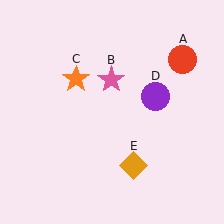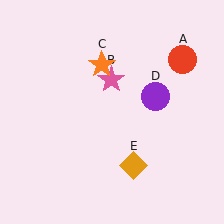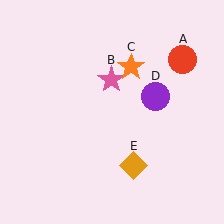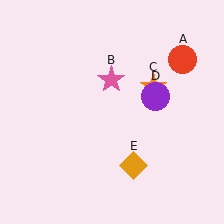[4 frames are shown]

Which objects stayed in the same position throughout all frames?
Red circle (object A) and pink star (object B) and purple circle (object D) and orange diamond (object E) remained stationary.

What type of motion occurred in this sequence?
The orange star (object C) rotated clockwise around the center of the scene.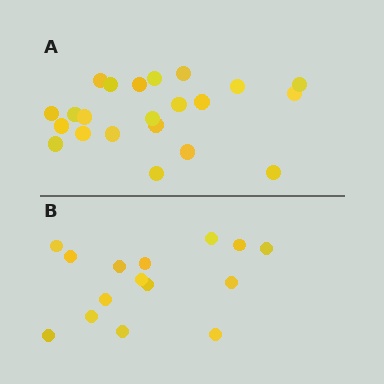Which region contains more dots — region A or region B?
Region A (the top region) has more dots.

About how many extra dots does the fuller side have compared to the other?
Region A has roughly 8 or so more dots than region B.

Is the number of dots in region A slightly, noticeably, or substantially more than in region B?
Region A has substantially more. The ratio is roughly 1.5 to 1.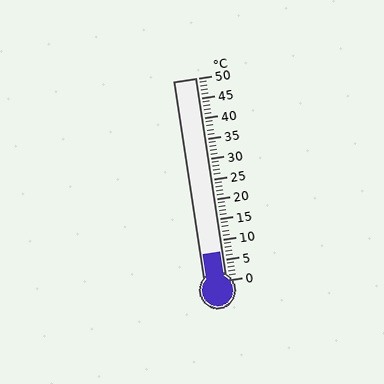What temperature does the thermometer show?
The thermometer shows approximately 7°C.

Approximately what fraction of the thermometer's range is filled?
The thermometer is filled to approximately 15% of its range.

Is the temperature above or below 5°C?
The temperature is above 5°C.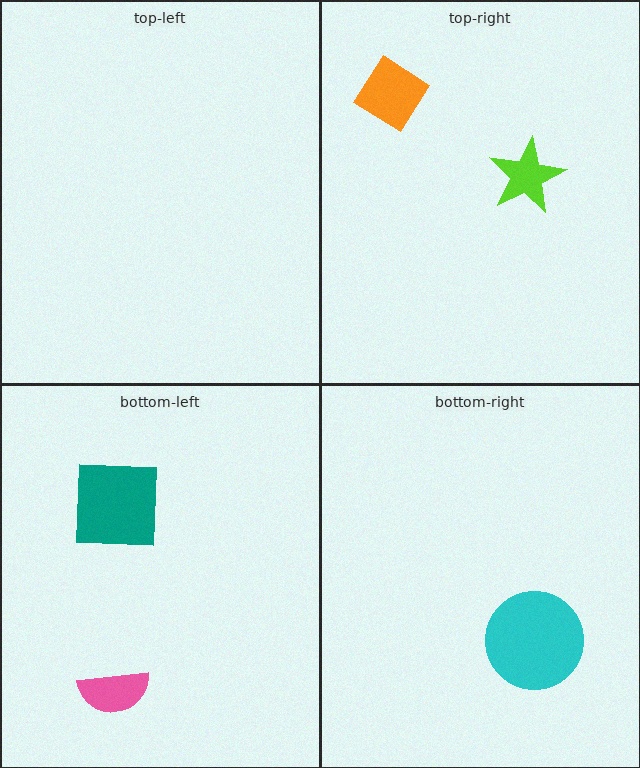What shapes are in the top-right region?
The lime star, the orange diamond.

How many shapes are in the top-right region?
2.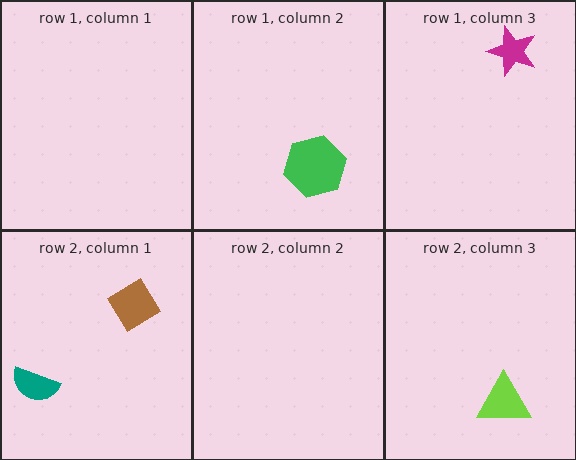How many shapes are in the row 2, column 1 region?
2.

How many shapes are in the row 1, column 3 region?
1.